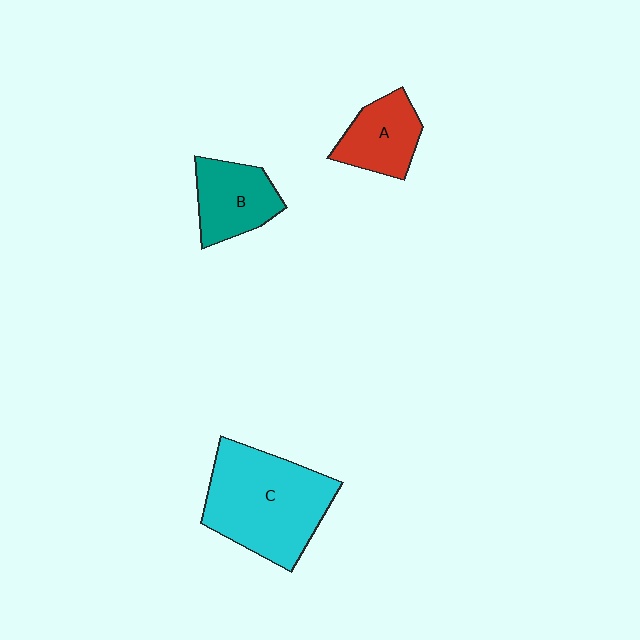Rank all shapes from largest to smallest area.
From largest to smallest: C (cyan), B (teal), A (red).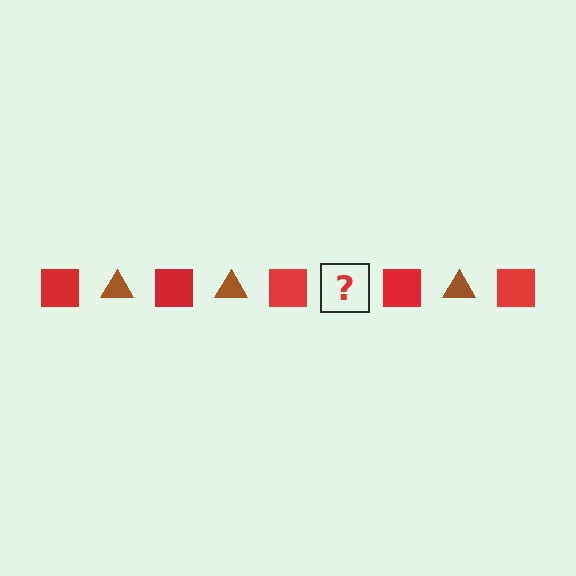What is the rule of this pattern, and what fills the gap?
The rule is that the pattern alternates between red square and brown triangle. The gap should be filled with a brown triangle.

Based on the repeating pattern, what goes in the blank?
The blank should be a brown triangle.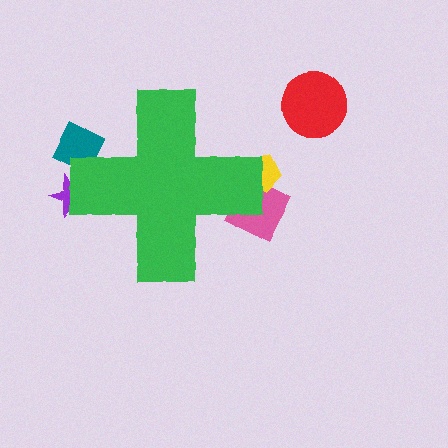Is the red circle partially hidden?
No, the red circle is fully visible.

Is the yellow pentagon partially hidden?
Yes, the yellow pentagon is partially hidden behind the green cross.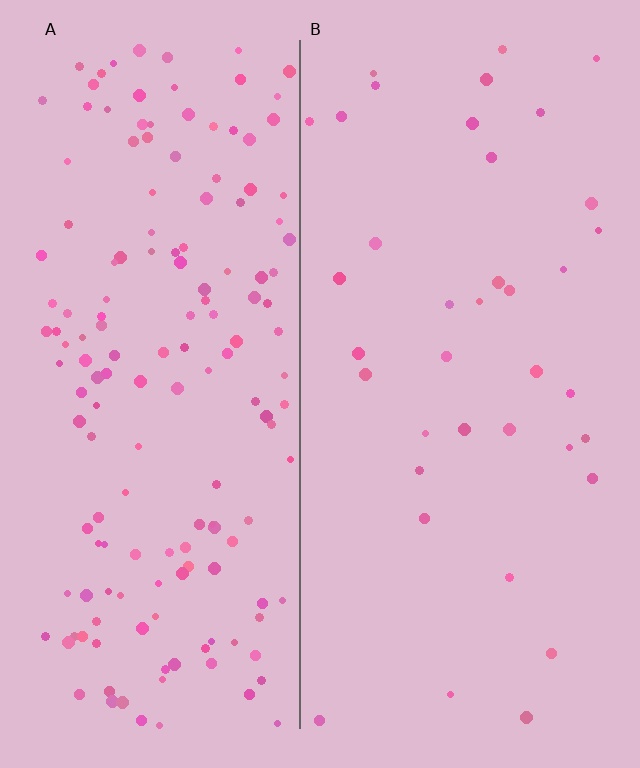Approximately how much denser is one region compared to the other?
Approximately 4.2× — region A over region B.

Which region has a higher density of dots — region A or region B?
A (the left).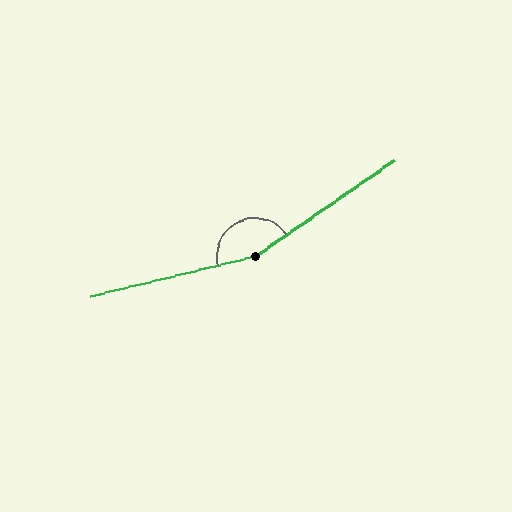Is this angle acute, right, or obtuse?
It is obtuse.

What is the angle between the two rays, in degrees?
Approximately 159 degrees.